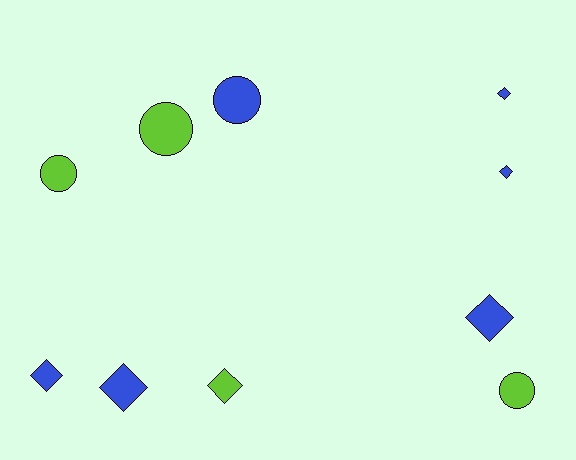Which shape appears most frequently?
Diamond, with 6 objects.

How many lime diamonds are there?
There is 1 lime diamond.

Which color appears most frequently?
Blue, with 6 objects.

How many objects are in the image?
There are 10 objects.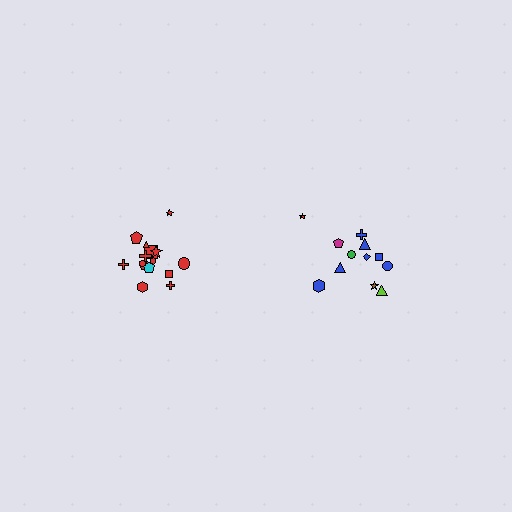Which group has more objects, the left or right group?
The left group.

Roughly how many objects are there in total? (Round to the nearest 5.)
Roughly 25 objects in total.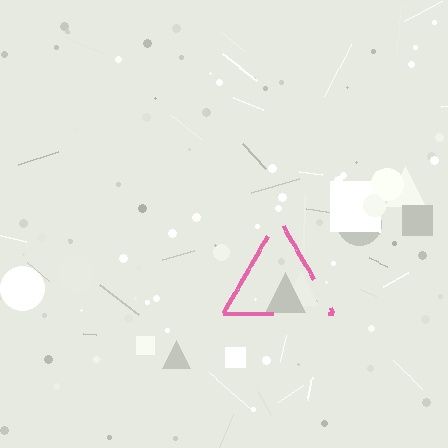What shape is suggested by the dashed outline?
The dashed outline suggests a triangle.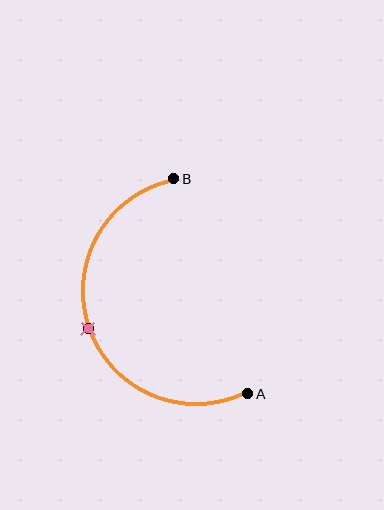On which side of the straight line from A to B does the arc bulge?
The arc bulges to the left of the straight line connecting A and B.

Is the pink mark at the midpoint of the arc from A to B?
Yes. The pink mark lies on the arc at equal arc-length from both A and B — it is the arc midpoint.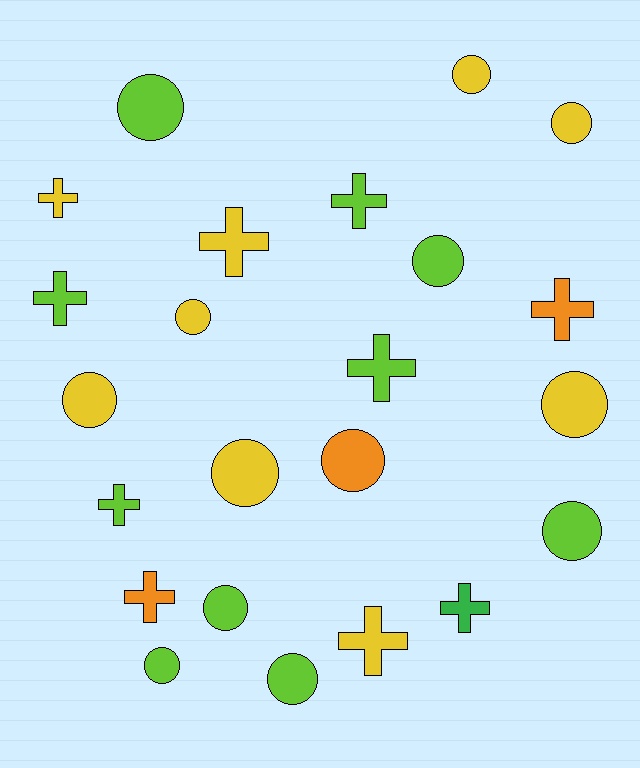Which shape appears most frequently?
Circle, with 13 objects.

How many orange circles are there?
There is 1 orange circle.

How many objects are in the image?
There are 23 objects.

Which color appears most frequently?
Lime, with 10 objects.